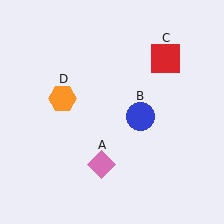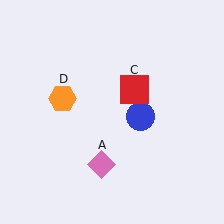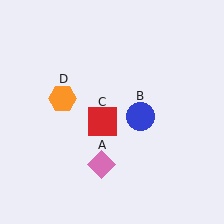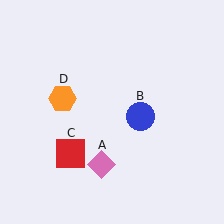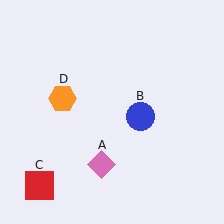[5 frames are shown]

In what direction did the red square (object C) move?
The red square (object C) moved down and to the left.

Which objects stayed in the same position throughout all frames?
Pink diamond (object A) and blue circle (object B) and orange hexagon (object D) remained stationary.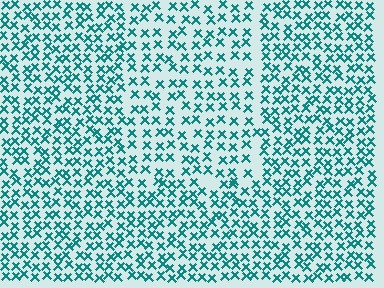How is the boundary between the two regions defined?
The boundary is defined by a change in element density (approximately 1.5x ratio). All elements are the same color, size, and shape.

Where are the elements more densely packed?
The elements are more densely packed outside the rectangle boundary.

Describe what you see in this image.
The image contains small teal elements arranged at two different densities. A rectangle-shaped region is visible where the elements are less densely packed than the surrounding area.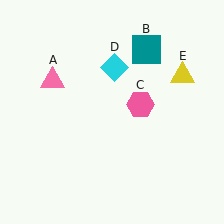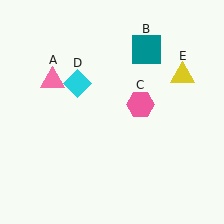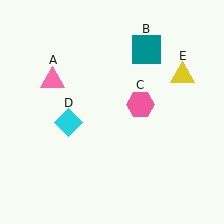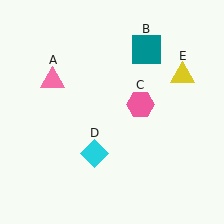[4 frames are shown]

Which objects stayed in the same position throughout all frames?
Pink triangle (object A) and teal square (object B) and pink hexagon (object C) and yellow triangle (object E) remained stationary.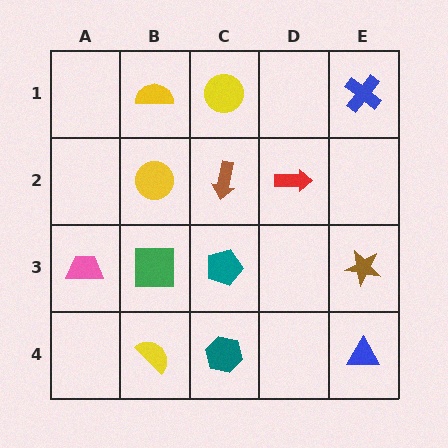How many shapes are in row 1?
3 shapes.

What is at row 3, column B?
A green square.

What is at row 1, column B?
A yellow semicircle.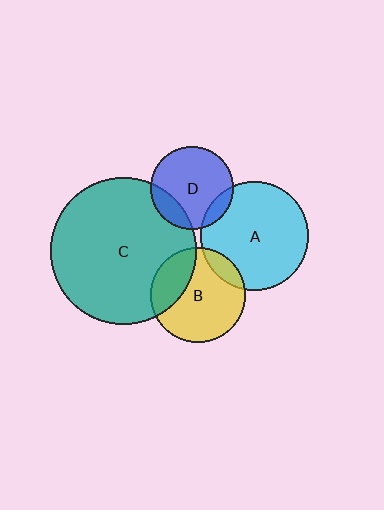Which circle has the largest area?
Circle C (teal).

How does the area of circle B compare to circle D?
Approximately 1.3 times.